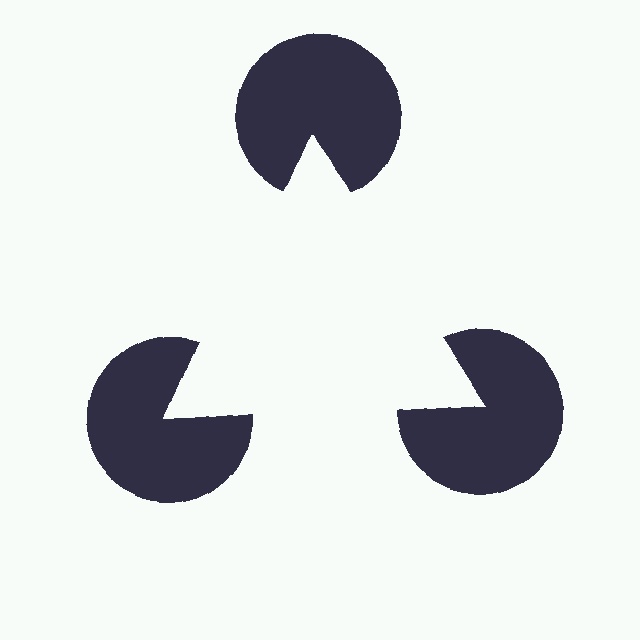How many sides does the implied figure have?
3 sides.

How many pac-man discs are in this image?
There are 3 — one at each vertex of the illusory triangle.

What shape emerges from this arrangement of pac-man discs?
An illusory triangle — its edges are inferred from the aligned wedge cuts in the pac-man discs, not physically drawn.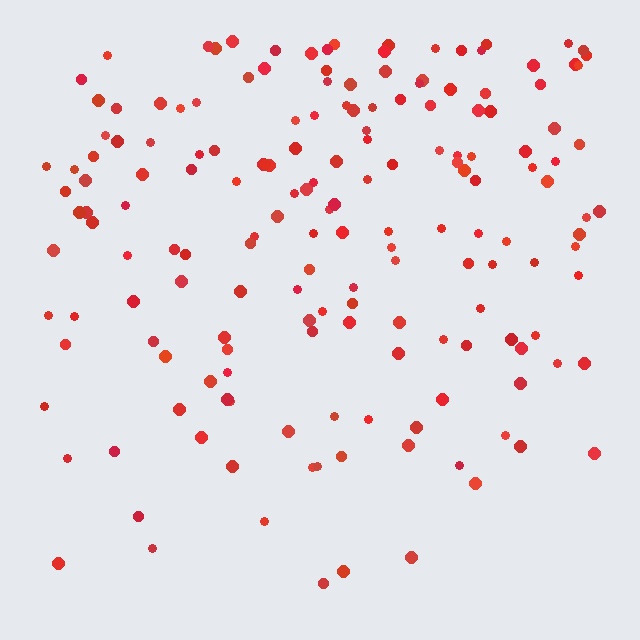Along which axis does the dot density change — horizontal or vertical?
Vertical.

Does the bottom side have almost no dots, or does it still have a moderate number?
Still a moderate number, just noticeably fewer than the top.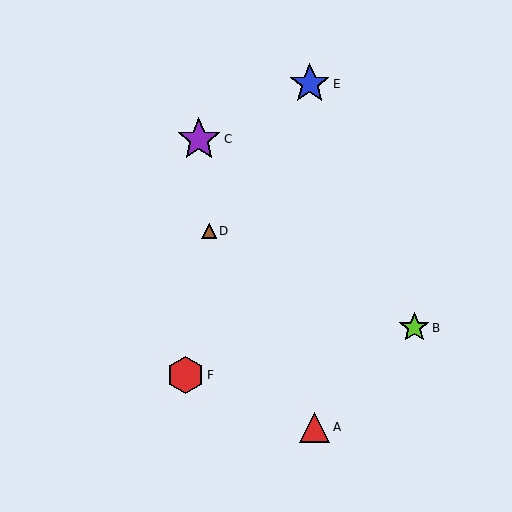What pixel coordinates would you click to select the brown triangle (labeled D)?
Click at (209, 231) to select the brown triangle D.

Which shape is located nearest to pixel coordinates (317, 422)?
The red triangle (labeled A) at (315, 427) is nearest to that location.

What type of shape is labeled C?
Shape C is a purple star.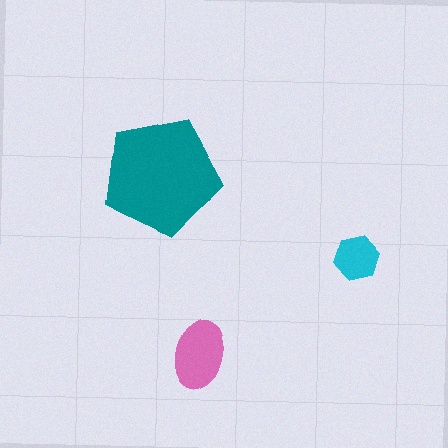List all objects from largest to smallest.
The teal pentagon, the pink ellipse, the cyan hexagon.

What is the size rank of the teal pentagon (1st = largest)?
1st.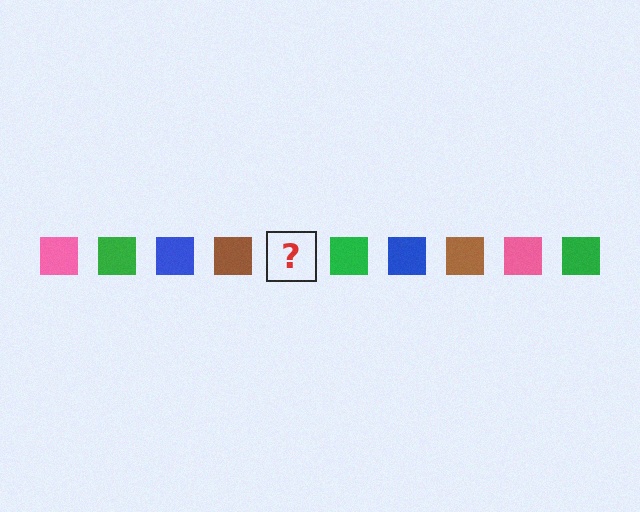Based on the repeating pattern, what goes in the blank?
The blank should be a pink square.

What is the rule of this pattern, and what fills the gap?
The rule is that the pattern cycles through pink, green, blue, brown squares. The gap should be filled with a pink square.